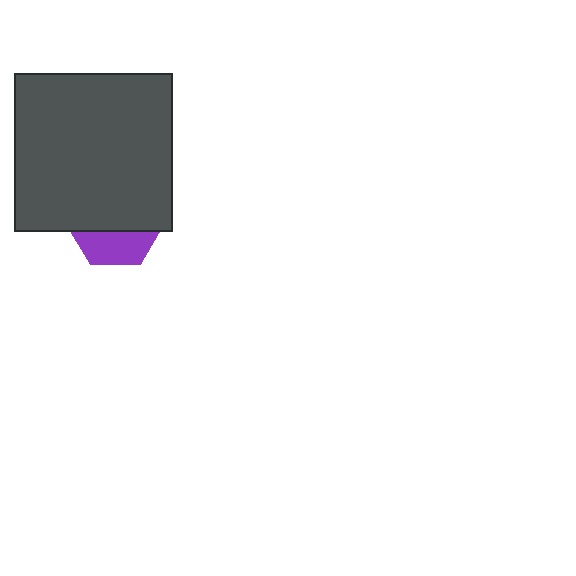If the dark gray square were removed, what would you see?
You would see the complete purple hexagon.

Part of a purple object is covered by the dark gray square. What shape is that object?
It is a hexagon.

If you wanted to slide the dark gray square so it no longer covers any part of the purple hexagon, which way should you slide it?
Slide it up — that is the most direct way to separate the two shapes.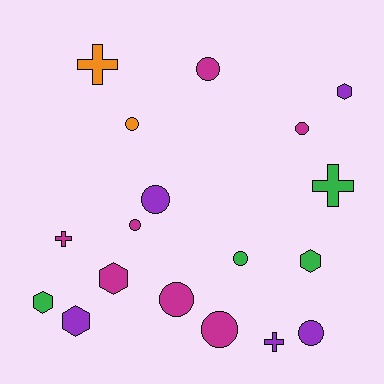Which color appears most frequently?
Magenta, with 7 objects.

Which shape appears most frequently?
Circle, with 9 objects.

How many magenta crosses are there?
There is 1 magenta cross.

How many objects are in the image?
There are 18 objects.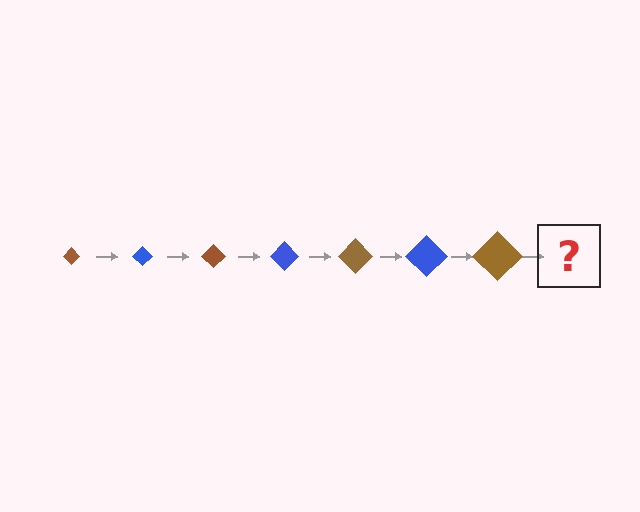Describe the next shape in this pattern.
It should be a blue diamond, larger than the previous one.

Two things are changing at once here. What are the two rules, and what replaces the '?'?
The two rules are that the diamond grows larger each step and the color cycles through brown and blue. The '?' should be a blue diamond, larger than the previous one.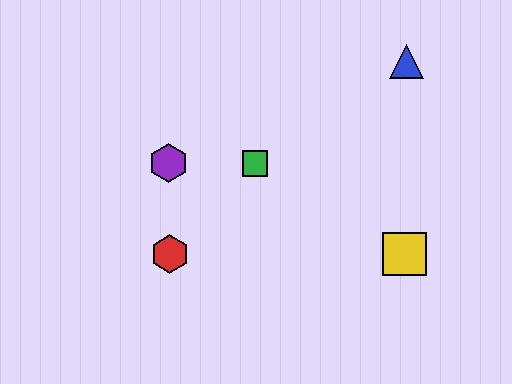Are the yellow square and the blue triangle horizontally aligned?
No, the yellow square is at y≈254 and the blue triangle is at y≈61.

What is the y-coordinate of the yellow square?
The yellow square is at y≈254.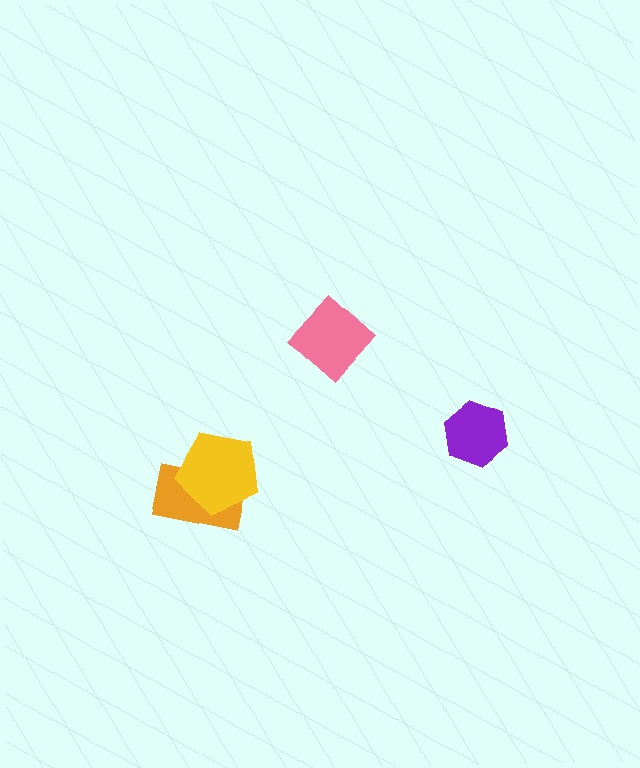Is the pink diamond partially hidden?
No, no other shape covers it.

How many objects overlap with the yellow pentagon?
1 object overlaps with the yellow pentagon.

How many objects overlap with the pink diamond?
0 objects overlap with the pink diamond.